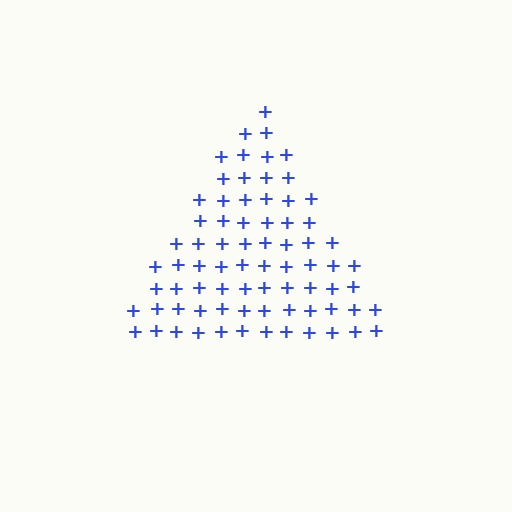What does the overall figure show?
The overall figure shows a triangle.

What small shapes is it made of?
It is made of small plus signs.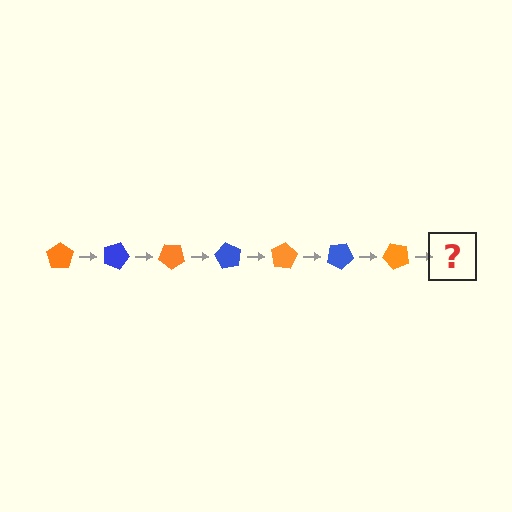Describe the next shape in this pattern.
It should be a blue pentagon, rotated 140 degrees from the start.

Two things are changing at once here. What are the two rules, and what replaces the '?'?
The two rules are that it rotates 20 degrees each step and the color cycles through orange and blue. The '?' should be a blue pentagon, rotated 140 degrees from the start.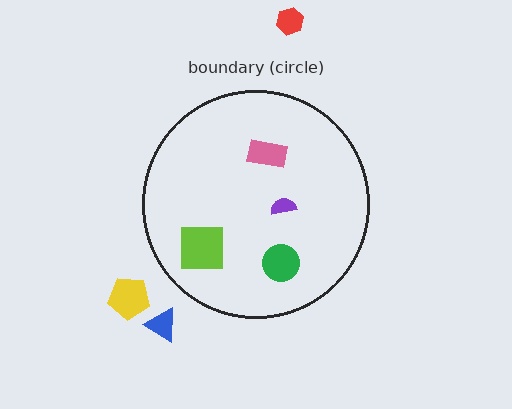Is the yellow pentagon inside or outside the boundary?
Outside.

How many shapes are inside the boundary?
4 inside, 3 outside.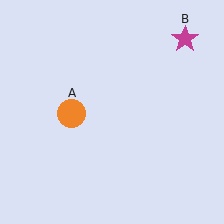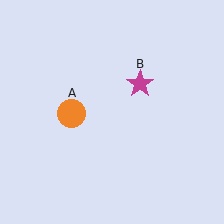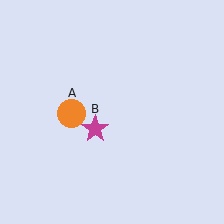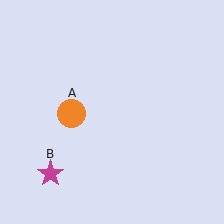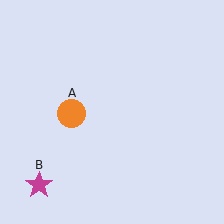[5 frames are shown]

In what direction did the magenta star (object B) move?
The magenta star (object B) moved down and to the left.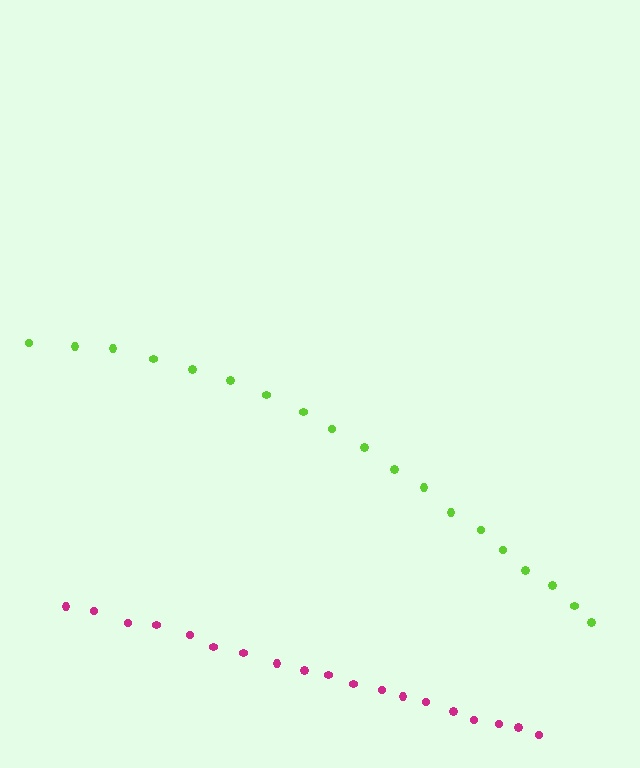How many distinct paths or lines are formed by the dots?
There are 2 distinct paths.